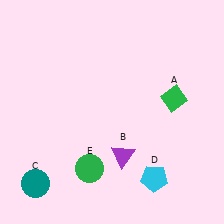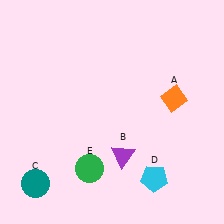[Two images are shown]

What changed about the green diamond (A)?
In Image 1, A is green. In Image 2, it changed to orange.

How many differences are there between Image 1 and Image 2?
There is 1 difference between the two images.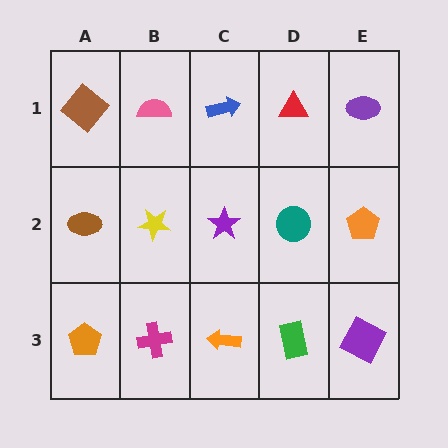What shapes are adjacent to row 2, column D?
A red triangle (row 1, column D), a green rectangle (row 3, column D), a purple star (row 2, column C), an orange pentagon (row 2, column E).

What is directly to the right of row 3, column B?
An orange arrow.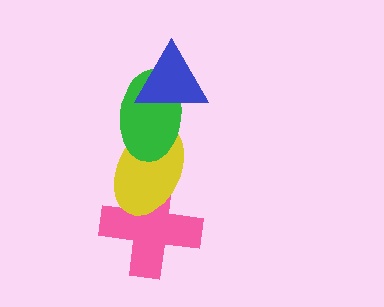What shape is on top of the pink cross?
The yellow ellipse is on top of the pink cross.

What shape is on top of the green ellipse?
The blue triangle is on top of the green ellipse.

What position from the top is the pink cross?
The pink cross is 4th from the top.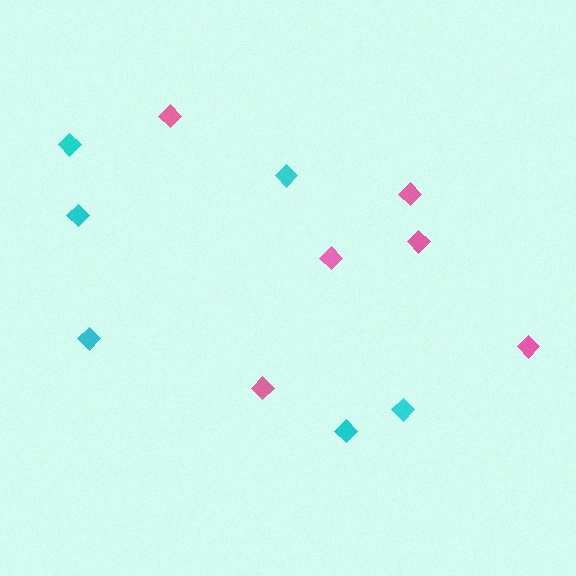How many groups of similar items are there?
There are 2 groups: one group of cyan diamonds (6) and one group of pink diamonds (6).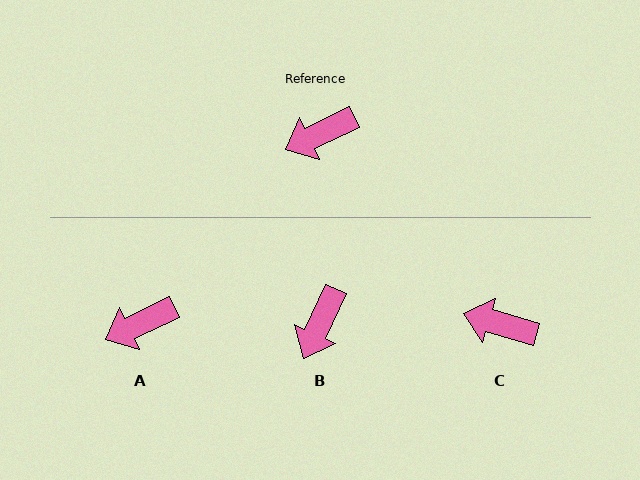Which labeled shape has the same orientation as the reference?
A.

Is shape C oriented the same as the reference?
No, it is off by about 41 degrees.